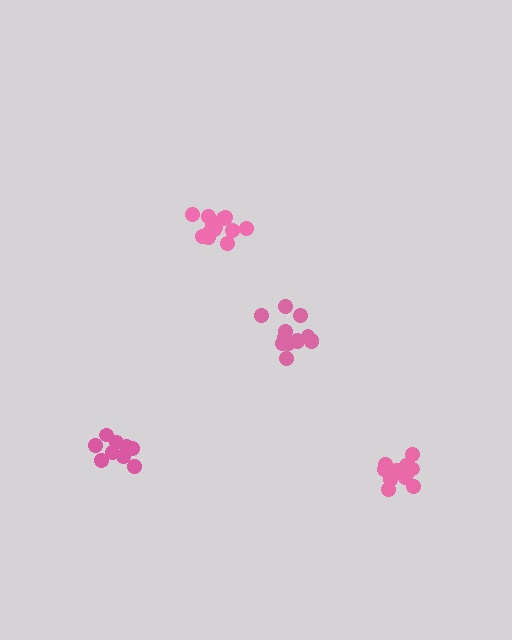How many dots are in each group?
Group 1: 13 dots, Group 2: 14 dots, Group 3: 11 dots, Group 4: 9 dots (47 total).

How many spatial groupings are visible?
There are 4 spatial groupings.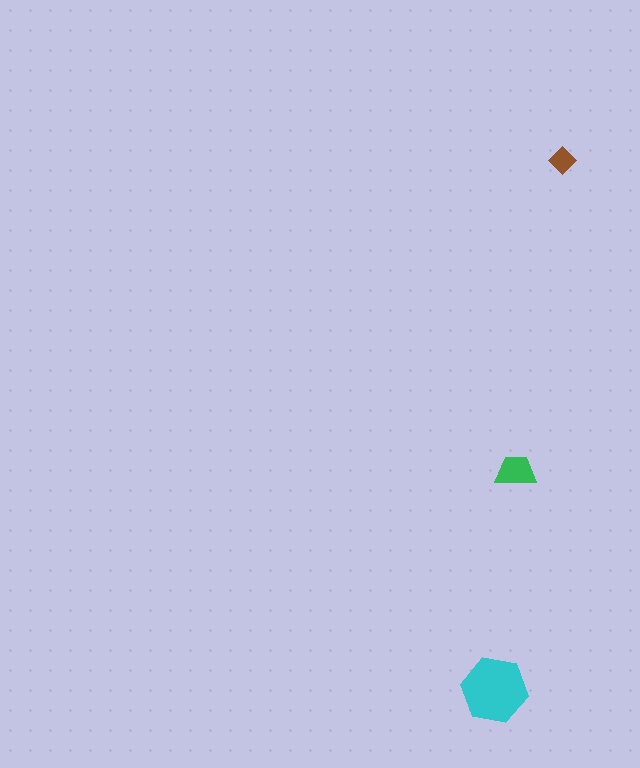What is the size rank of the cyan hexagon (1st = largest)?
1st.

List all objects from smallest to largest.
The brown diamond, the green trapezoid, the cyan hexagon.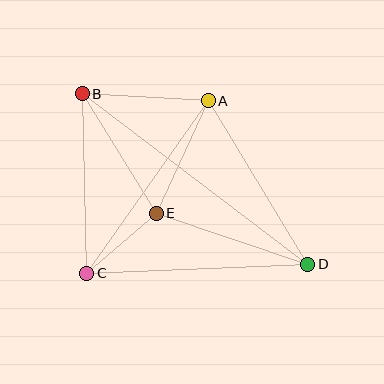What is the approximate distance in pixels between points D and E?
The distance between D and E is approximately 160 pixels.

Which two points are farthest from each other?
Points B and D are farthest from each other.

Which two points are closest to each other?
Points C and E are closest to each other.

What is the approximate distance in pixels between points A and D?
The distance between A and D is approximately 191 pixels.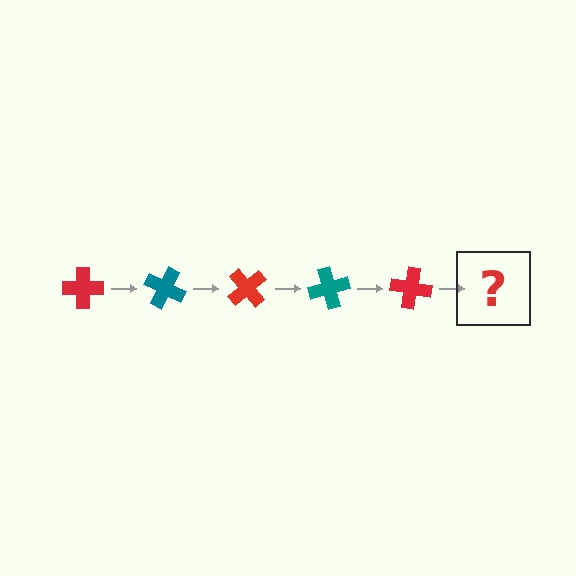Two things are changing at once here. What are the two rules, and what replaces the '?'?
The two rules are that it rotates 25 degrees each step and the color cycles through red and teal. The '?' should be a teal cross, rotated 125 degrees from the start.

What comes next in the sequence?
The next element should be a teal cross, rotated 125 degrees from the start.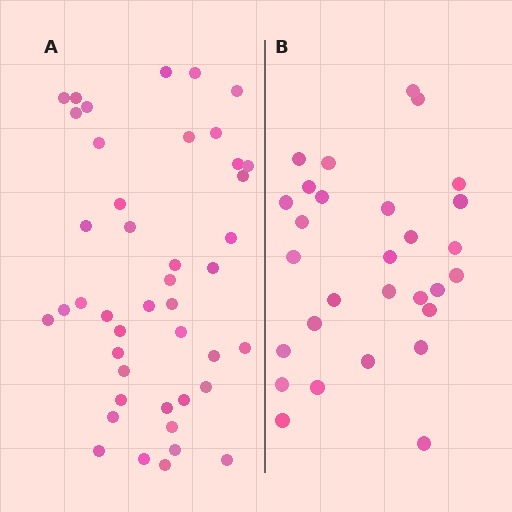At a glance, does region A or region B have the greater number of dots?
Region A (the left region) has more dots.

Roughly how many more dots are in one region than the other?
Region A has approximately 15 more dots than region B.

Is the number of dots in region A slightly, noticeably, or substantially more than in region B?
Region A has substantially more. The ratio is roughly 1.5 to 1.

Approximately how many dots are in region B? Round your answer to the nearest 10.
About 30 dots. (The exact count is 29, which rounds to 30.)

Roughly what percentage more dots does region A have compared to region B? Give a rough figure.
About 50% more.